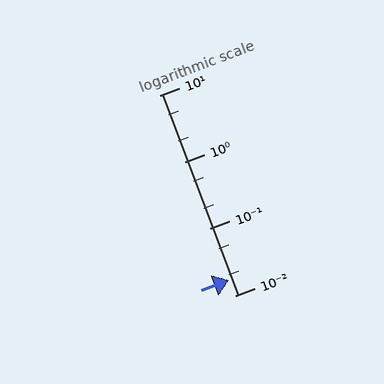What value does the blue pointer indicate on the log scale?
The pointer indicates approximately 0.017.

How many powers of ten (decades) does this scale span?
The scale spans 3 decades, from 0.01 to 10.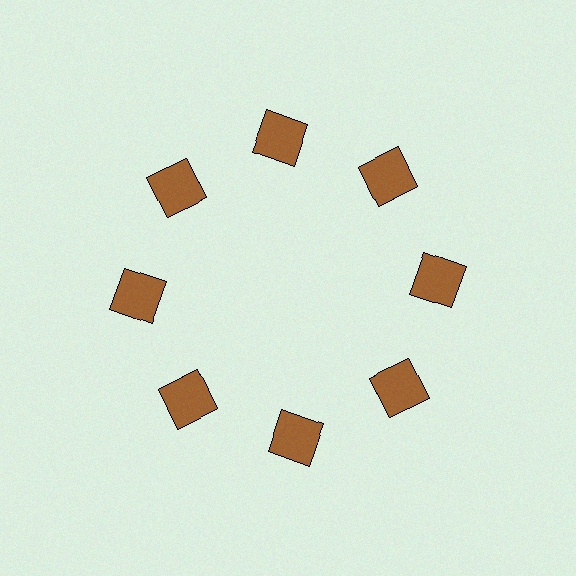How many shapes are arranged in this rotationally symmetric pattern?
There are 8 shapes, arranged in 8 groups of 1.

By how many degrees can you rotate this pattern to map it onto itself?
The pattern maps onto itself every 45 degrees of rotation.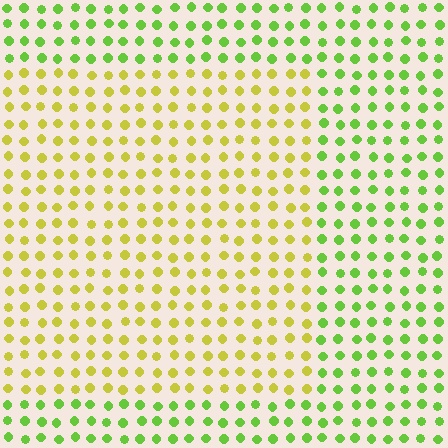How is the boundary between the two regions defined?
The boundary is defined purely by a slight shift in hue (about 41 degrees). Spacing, size, and orientation are identical on both sides.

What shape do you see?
I see a rectangle.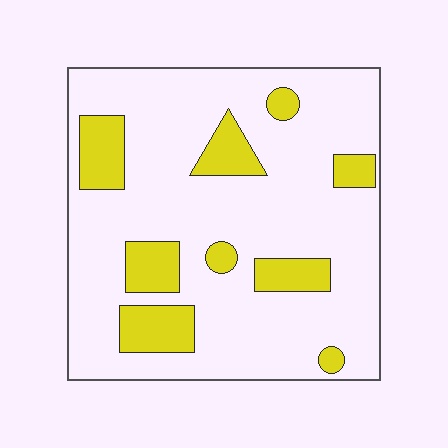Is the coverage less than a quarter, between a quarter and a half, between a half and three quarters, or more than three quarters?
Less than a quarter.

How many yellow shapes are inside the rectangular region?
9.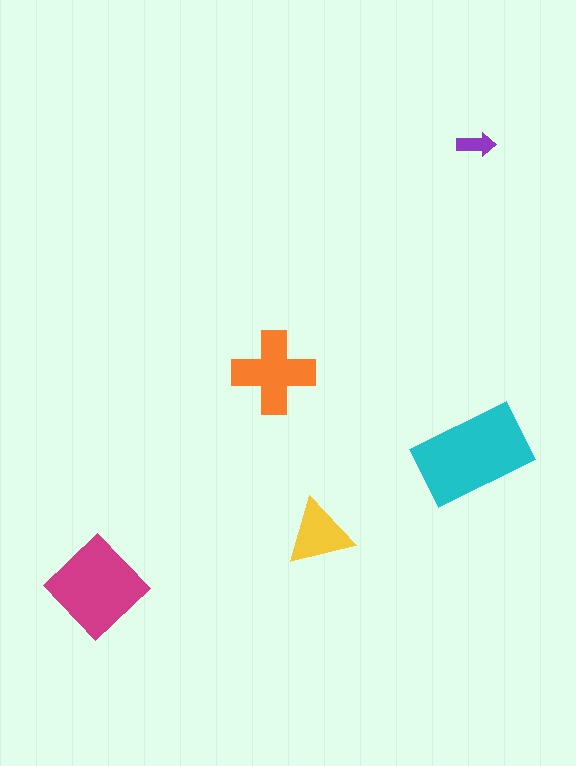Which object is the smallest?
The purple arrow.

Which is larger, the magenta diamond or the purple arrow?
The magenta diamond.